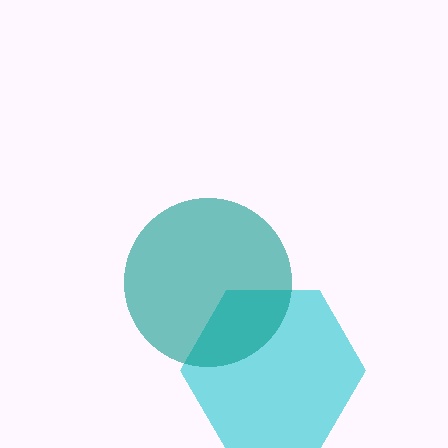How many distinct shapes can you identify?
There are 2 distinct shapes: a cyan hexagon, a teal circle.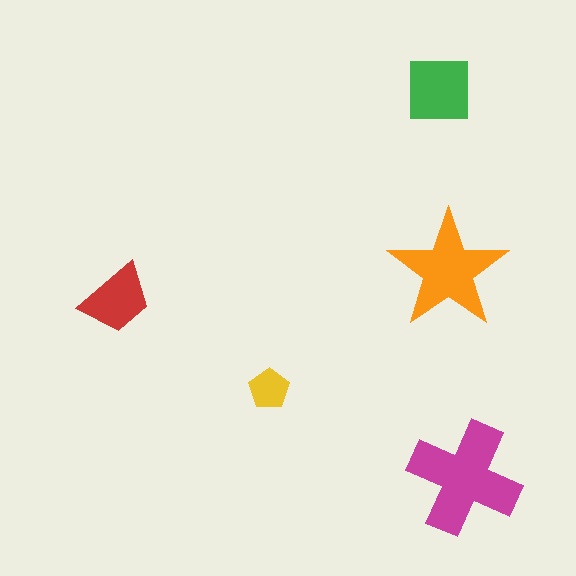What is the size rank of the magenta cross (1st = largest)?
1st.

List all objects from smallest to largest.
The yellow pentagon, the red trapezoid, the green square, the orange star, the magenta cross.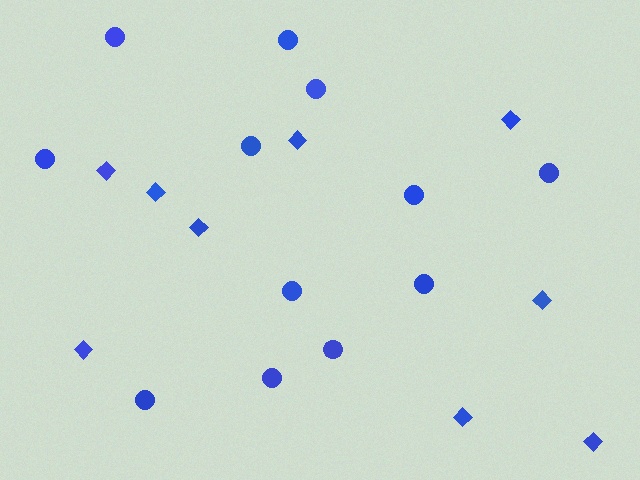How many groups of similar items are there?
There are 2 groups: one group of diamonds (9) and one group of circles (12).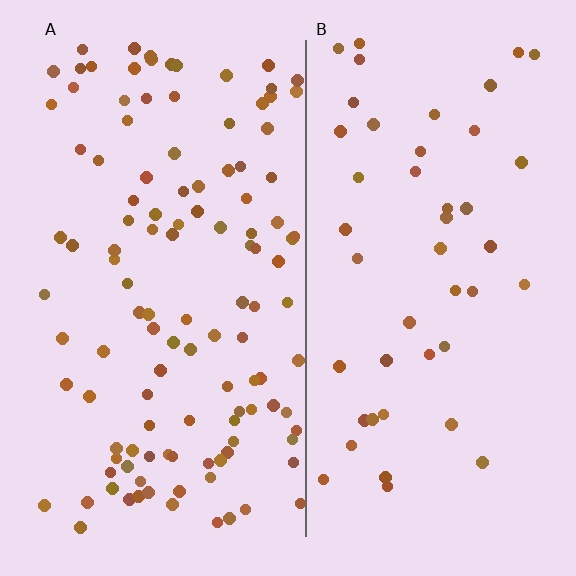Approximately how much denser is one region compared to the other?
Approximately 2.5× — region A over region B.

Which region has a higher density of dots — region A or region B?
A (the left).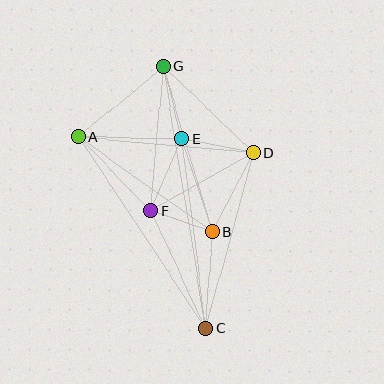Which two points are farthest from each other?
Points C and G are farthest from each other.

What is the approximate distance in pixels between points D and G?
The distance between D and G is approximately 125 pixels.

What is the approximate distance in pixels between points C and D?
The distance between C and D is approximately 182 pixels.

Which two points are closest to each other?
Points B and F are closest to each other.